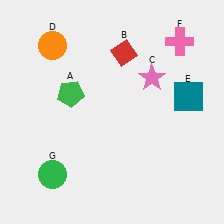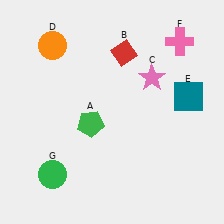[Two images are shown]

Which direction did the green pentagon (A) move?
The green pentagon (A) moved down.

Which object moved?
The green pentagon (A) moved down.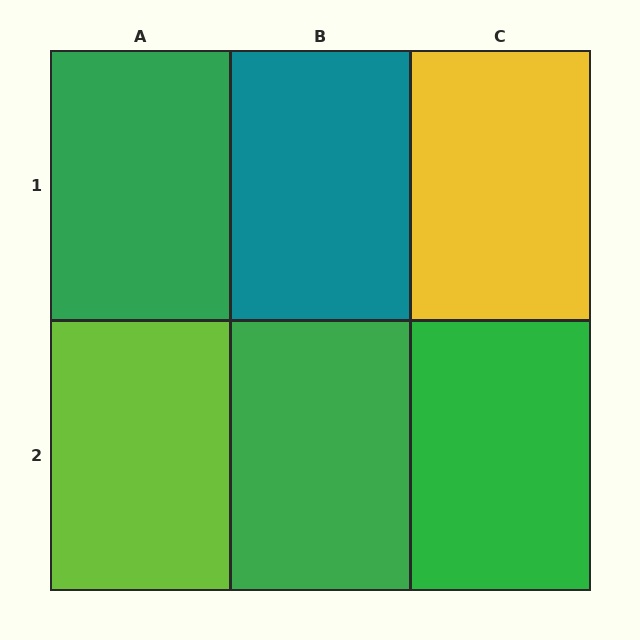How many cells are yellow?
1 cell is yellow.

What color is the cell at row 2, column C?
Green.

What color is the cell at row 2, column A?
Lime.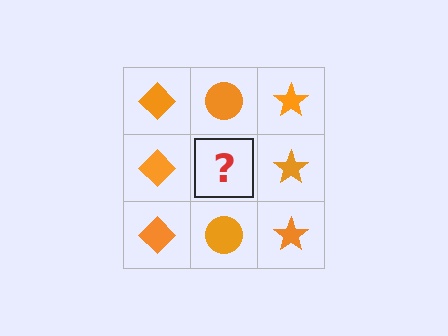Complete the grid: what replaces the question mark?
The question mark should be replaced with an orange circle.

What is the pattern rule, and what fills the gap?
The rule is that each column has a consistent shape. The gap should be filled with an orange circle.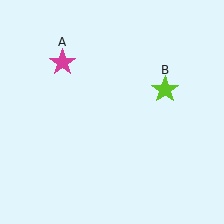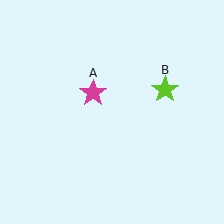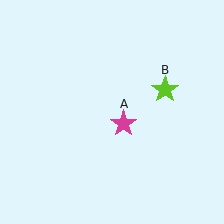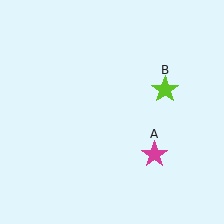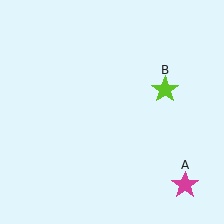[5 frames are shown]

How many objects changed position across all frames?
1 object changed position: magenta star (object A).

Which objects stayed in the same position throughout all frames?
Lime star (object B) remained stationary.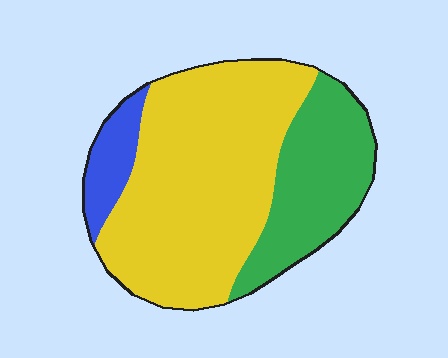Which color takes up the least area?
Blue, at roughly 10%.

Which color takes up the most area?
Yellow, at roughly 65%.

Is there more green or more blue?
Green.